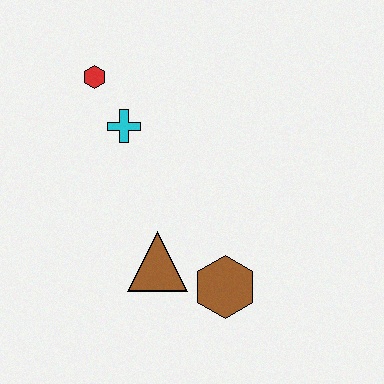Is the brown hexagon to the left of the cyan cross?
No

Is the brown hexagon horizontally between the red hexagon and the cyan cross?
No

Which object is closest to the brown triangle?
The brown hexagon is closest to the brown triangle.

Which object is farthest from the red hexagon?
The brown hexagon is farthest from the red hexagon.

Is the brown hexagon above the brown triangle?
No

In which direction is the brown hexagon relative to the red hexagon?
The brown hexagon is below the red hexagon.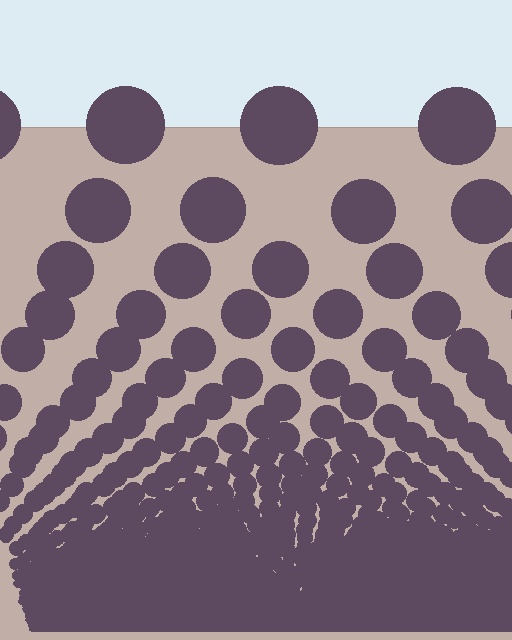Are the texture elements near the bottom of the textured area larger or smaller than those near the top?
Smaller. The gradient is inverted — elements near the bottom are smaller and denser.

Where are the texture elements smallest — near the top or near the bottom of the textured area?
Near the bottom.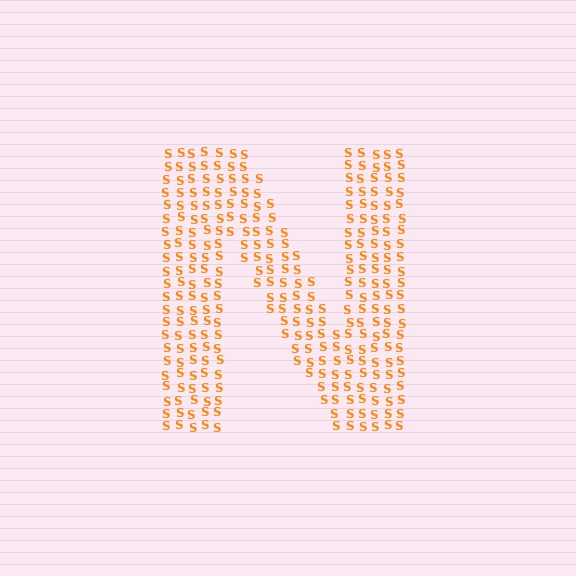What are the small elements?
The small elements are letter S's.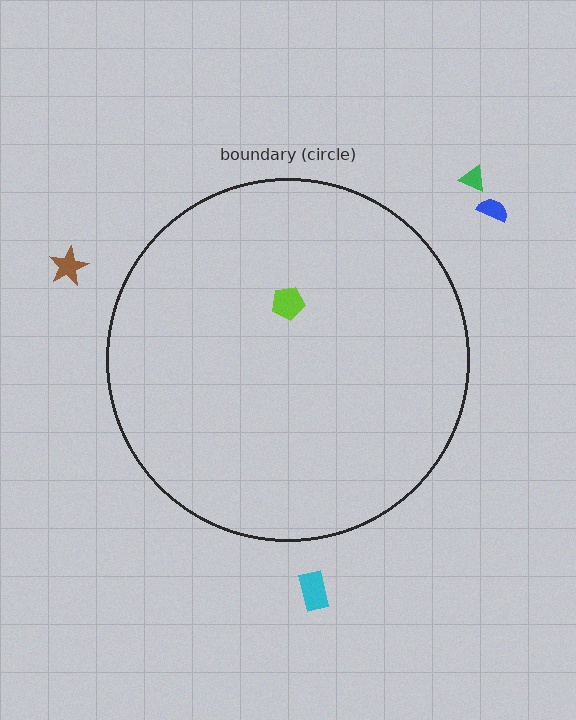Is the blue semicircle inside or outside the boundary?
Outside.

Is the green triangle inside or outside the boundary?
Outside.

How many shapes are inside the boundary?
1 inside, 4 outside.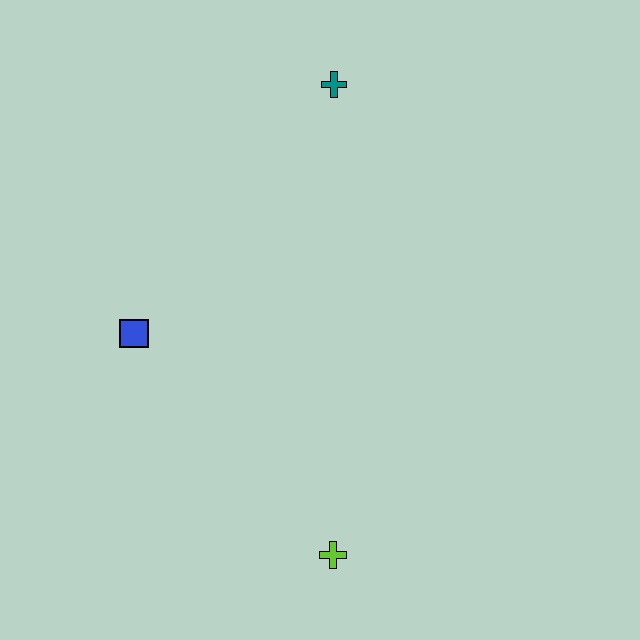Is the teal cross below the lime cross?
No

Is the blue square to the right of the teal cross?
No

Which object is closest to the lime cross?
The blue square is closest to the lime cross.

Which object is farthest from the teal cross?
The lime cross is farthest from the teal cross.